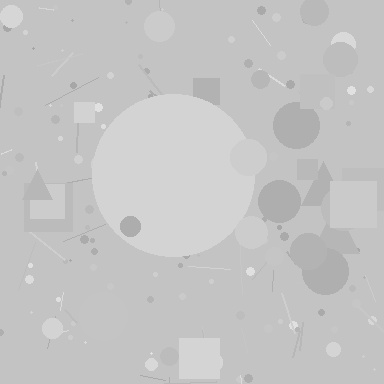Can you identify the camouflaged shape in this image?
The camouflaged shape is a circle.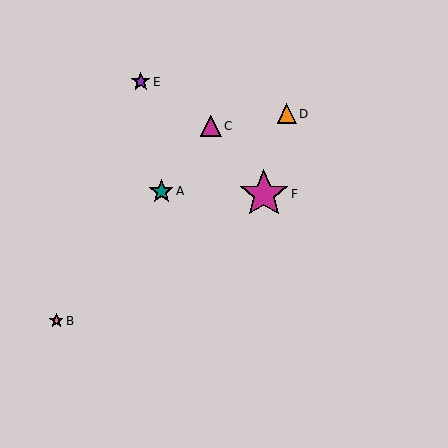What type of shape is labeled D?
Shape D is an orange triangle.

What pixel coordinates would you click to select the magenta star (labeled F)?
Click at (264, 194) to select the magenta star F.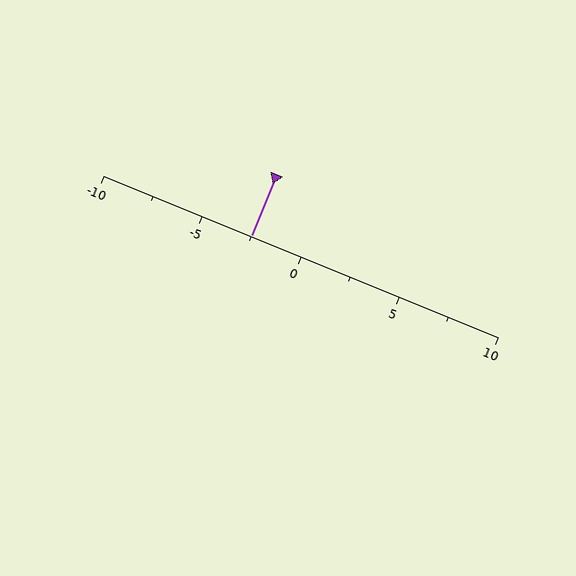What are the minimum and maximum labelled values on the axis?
The axis runs from -10 to 10.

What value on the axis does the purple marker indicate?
The marker indicates approximately -2.5.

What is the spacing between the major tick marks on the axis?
The major ticks are spaced 5 apart.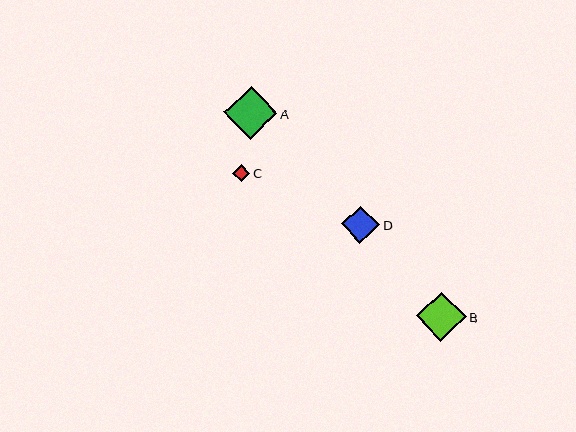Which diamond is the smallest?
Diamond C is the smallest with a size of approximately 17 pixels.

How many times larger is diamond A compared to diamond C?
Diamond A is approximately 3.1 times the size of diamond C.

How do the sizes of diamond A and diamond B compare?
Diamond A and diamond B are approximately the same size.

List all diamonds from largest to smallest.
From largest to smallest: A, B, D, C.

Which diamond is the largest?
Diamond A is the largest with a size of approximately 53 pixels.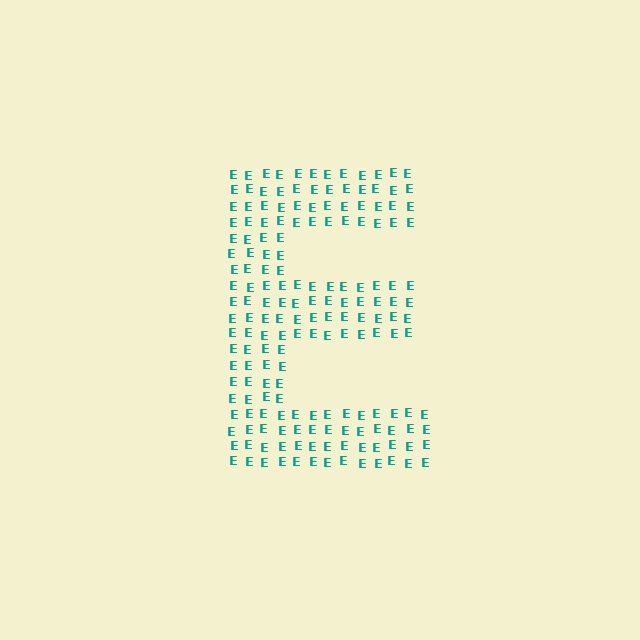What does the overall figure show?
The overall figure shows the letter E.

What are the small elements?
The small elements are letter E's.